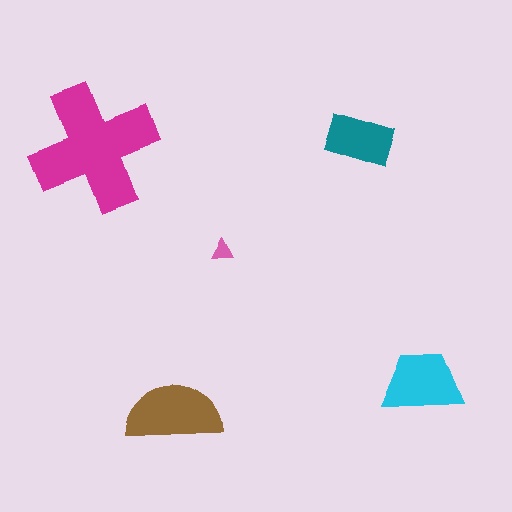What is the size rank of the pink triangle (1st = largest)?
5th.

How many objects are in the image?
There are 5 objects in the image.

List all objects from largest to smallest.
The magenta cross, the brown semicircle, the cyan trapezoid, the teal rectangle, the pink triangle.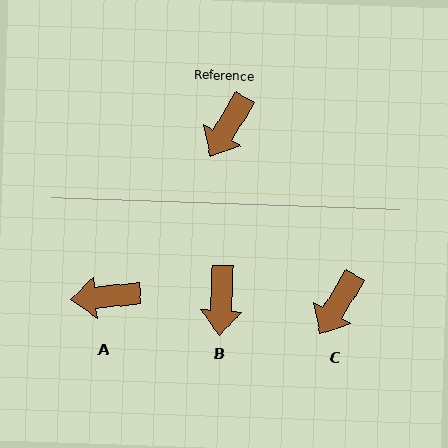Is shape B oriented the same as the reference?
No, it is off by about 29 degrees.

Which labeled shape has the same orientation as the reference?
C.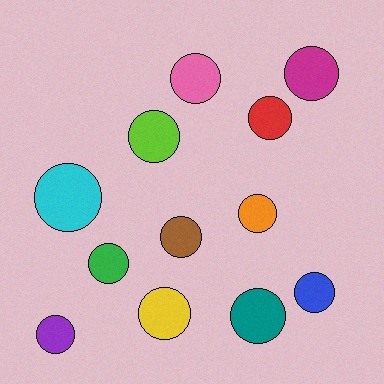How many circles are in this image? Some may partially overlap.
There are 12 circles.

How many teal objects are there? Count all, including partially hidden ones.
There is 1 teal object.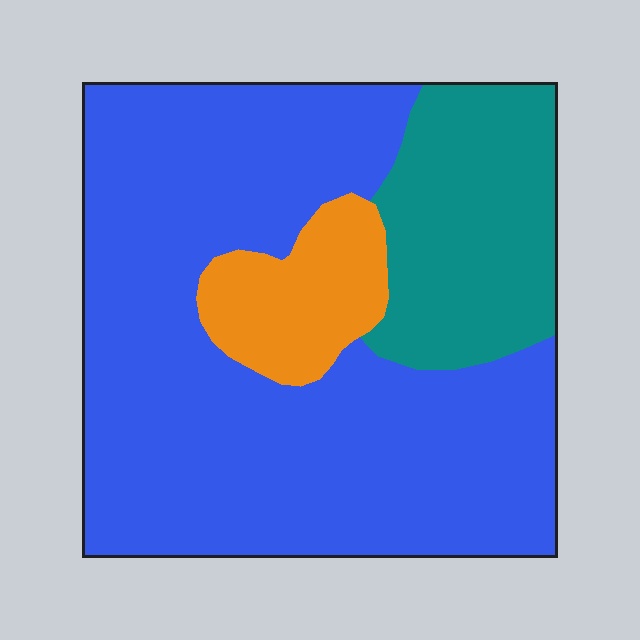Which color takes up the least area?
Orange, at roughly 10%.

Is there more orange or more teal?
Teal.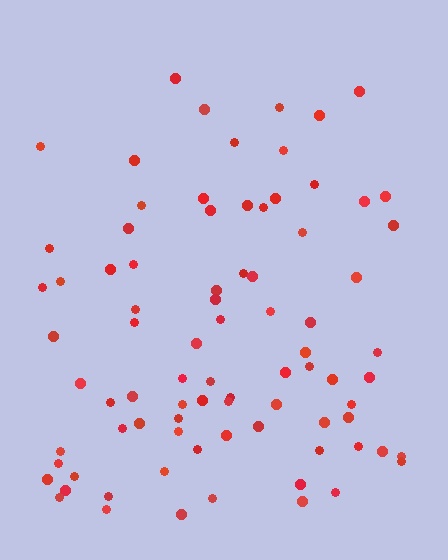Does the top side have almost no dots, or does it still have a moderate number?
Still a moderate number, just noticeably fewer than the bottom.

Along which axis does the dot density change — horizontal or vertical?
Vertical.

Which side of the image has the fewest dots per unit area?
The top.